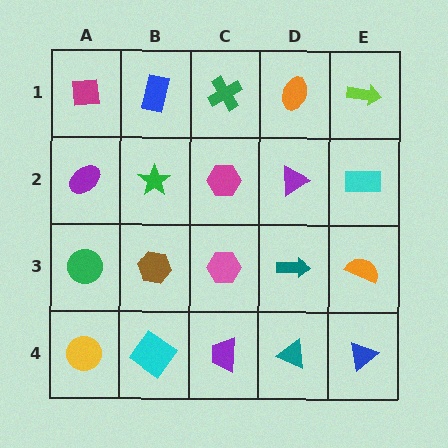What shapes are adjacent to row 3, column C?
A magenta hexagon (row 2, column C), a purple trapezoid (row 4, column C), a brown hexagon (row 3, column B), a teal arrow (row 3, column D).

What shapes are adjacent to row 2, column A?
A magenta square (row 1, column A), a green circle (row 3, column A), a green star (row 2, column B).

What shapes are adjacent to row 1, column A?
A purple ellipse (row 2, column A), a blue rectangle (row 1, column B).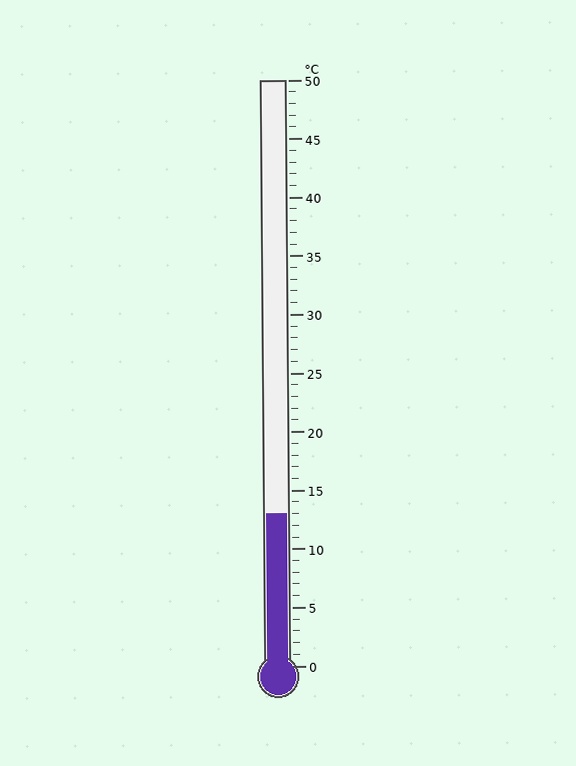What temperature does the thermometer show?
The thermometer shows approximately 13°C.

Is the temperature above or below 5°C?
The temperature is above 5°C.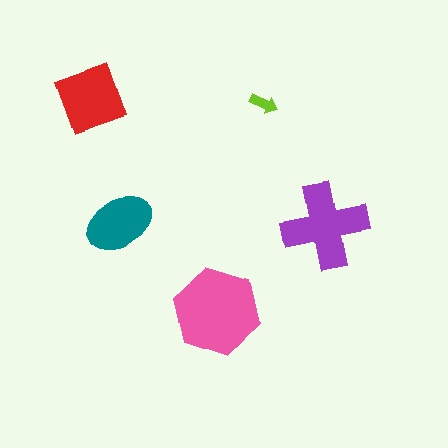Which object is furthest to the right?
The purple cross is rightmost.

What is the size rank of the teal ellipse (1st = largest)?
4th.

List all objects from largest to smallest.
The pink hexagon, the purple cross, the red square, the teal ellipse, the lime arrow.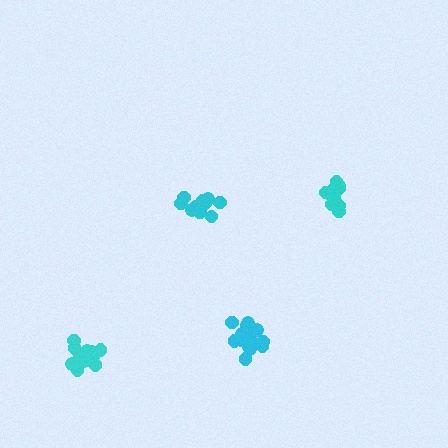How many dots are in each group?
Group 1: 16 dots, Group 2: 15 dots, Group 3: 11 dots, Group 4: 12 dots (54 total).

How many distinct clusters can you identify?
There are 4 distinct clusters.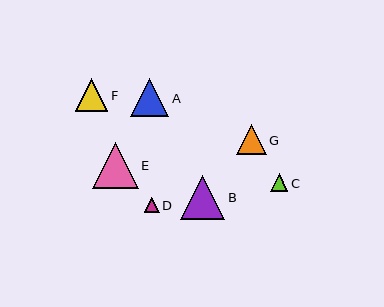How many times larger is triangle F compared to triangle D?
Triangle F is approximately 2.2 times the size of triangle D.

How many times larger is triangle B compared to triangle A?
Triangle B is approximately 1.2 times the size of triangle A.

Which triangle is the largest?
Triangle E is the largest with a size of approximately 46 pixels.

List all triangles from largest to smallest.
From largest to smallest: E, B, A, F, G, C, D.